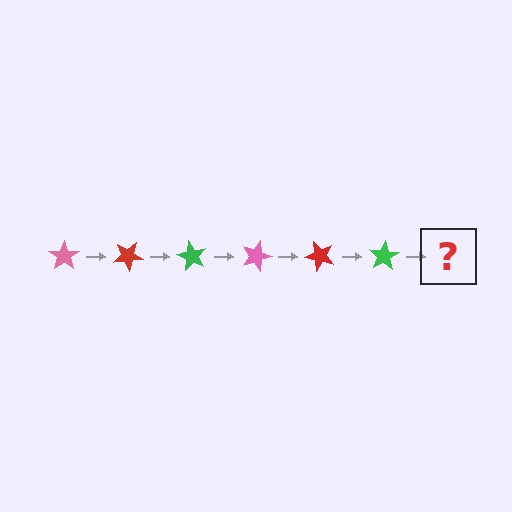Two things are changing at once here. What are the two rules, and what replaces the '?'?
The two rules are that it rotates 30 degrees each step and the color cycles through pink, red, and green. The '?' should be a pink star, rotated 180 degrees from the start.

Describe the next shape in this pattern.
It should be a pink star, rotated 180 degrees from the start.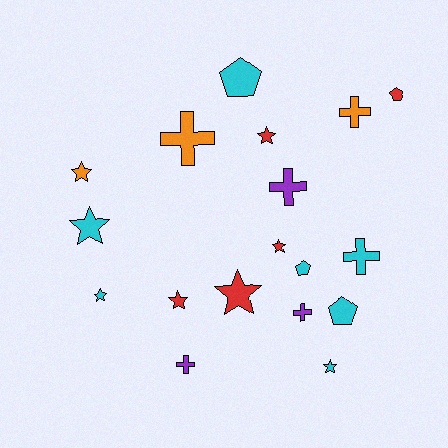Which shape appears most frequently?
Star, with 8 objects.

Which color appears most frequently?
Cyan, with 7 objects.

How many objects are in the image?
There are 18 objects.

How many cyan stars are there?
There are 3 cyan stars.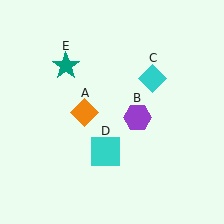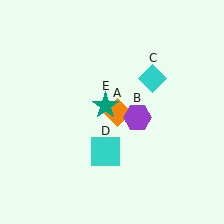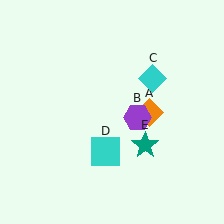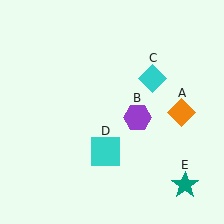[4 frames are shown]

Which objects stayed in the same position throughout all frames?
Purple hexagon (object B) and cyan diamond (object C) and cyan square (object D) remained stationary.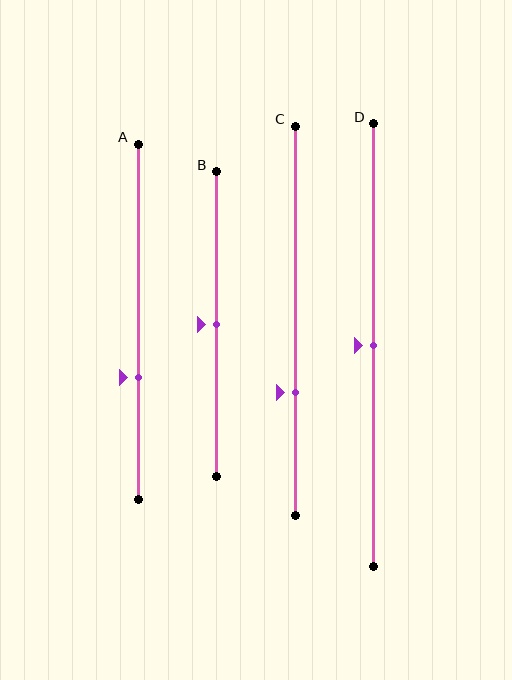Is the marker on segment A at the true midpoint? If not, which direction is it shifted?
No, the marker on segment A is shifted downward by about 16% of the segment length.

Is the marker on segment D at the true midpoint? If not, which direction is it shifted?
Yes, the marker on segment D is at the true midpoint.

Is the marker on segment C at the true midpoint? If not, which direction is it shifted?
No, the marker on segment C is shifted downward by about 18% of the segment length.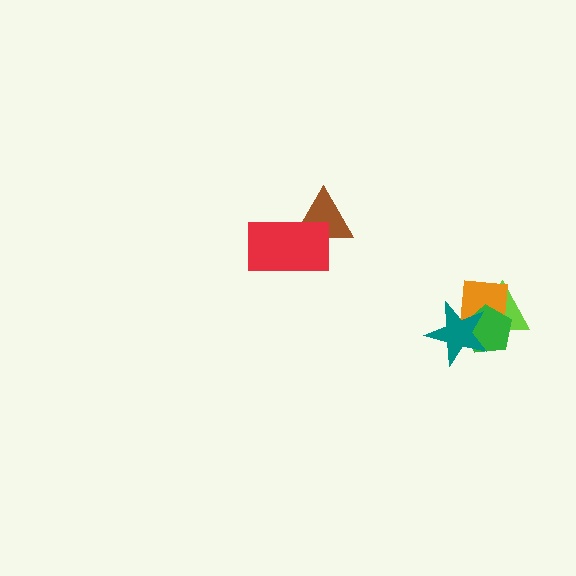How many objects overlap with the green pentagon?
3 objects overlap with the green pentagon.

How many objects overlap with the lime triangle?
3 objects overlap with the lime triangle.